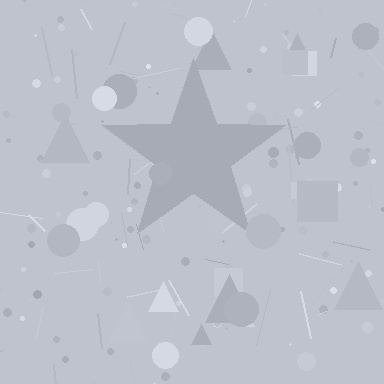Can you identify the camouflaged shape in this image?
The camouflaged shape is a star.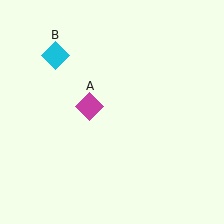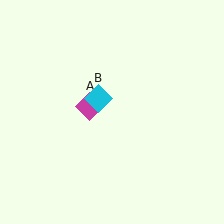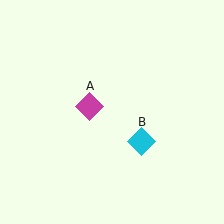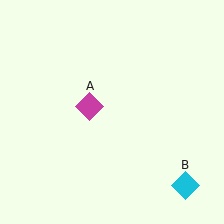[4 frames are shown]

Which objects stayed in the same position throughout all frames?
Magenta diamond (object A) remained stationary.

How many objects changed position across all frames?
1 object changed position: cyan diamond (object B).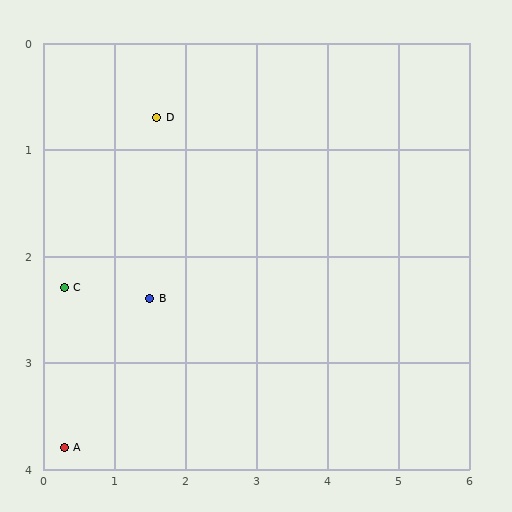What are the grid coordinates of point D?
Point D is at approximately (1.6, 0.7).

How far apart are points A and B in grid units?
Points A and B are about 1.8 grid units apart.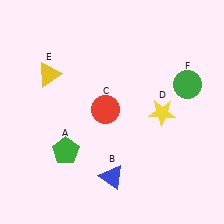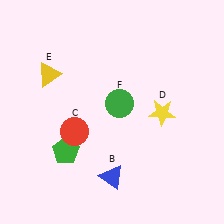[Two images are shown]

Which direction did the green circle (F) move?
The green circle (F) moved left.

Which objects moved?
The objects that moved are: the red circle (C), the green circle (F).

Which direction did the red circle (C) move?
The red circle (C) moved left.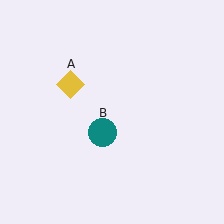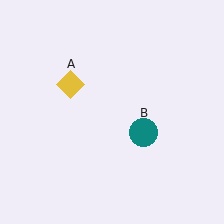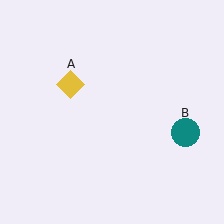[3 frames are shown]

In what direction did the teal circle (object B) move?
The teal circle (object B) moved right.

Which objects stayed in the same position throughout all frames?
Yellow diamond (object A) remained stationary.